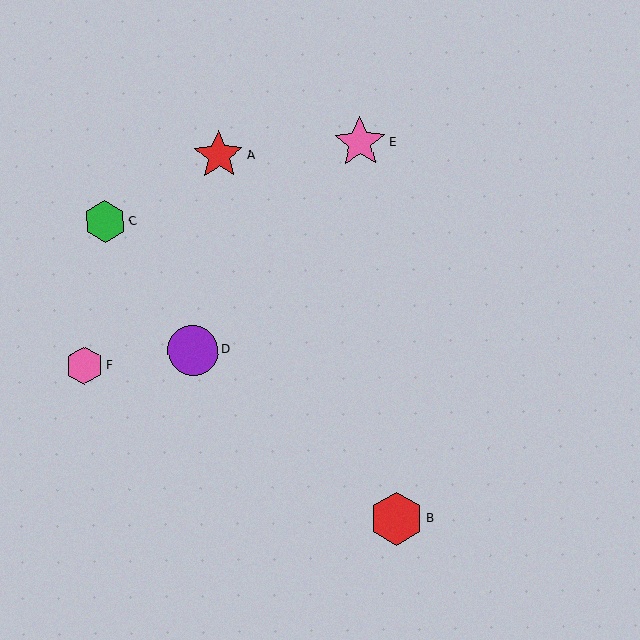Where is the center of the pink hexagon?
The center of the pink hexagon is at (84, 365).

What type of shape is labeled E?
Shape E is a pink star.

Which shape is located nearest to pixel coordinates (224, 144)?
The red star (labeled A) at (219, 155) is nearest to that location.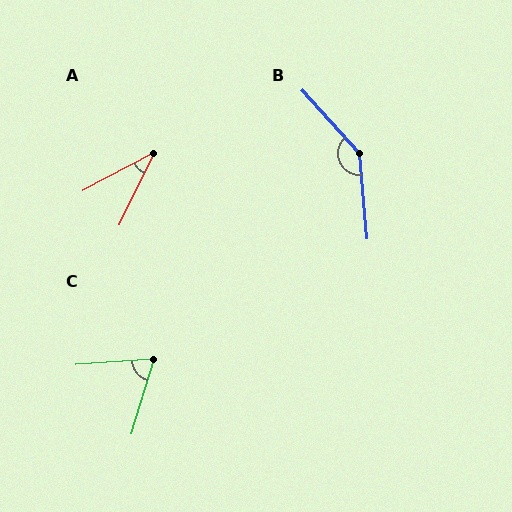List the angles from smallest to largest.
A (36°), C (70°), B (142°).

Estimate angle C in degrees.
Approximately 70 degrees.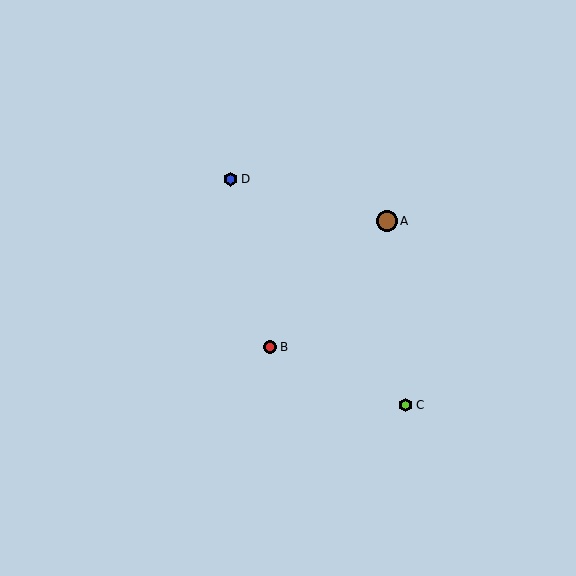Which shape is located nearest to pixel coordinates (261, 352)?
The red circle (labeled B) at (270, 347) is nearest to that location.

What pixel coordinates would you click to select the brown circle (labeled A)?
Click at (387, 221) to select the brown circle A.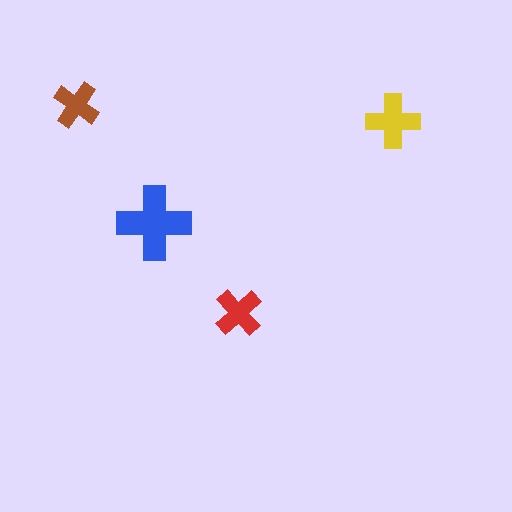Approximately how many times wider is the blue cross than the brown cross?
About 1.5 times wider.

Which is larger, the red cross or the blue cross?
The blue one.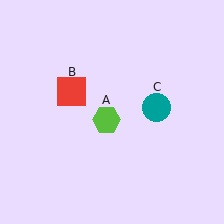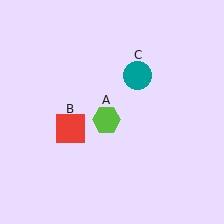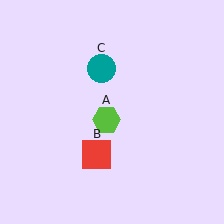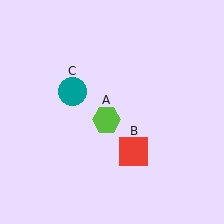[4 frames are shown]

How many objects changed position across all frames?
2 objects changed position: red square (object B), teal circle (object C).